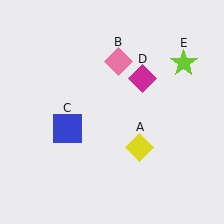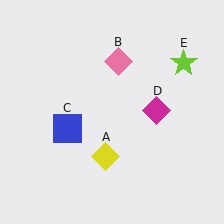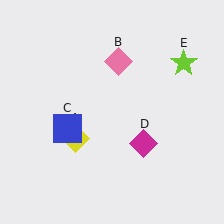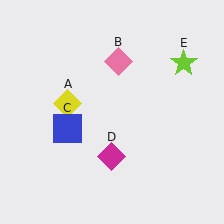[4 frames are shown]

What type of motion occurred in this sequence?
The yellow diamond (object A), magenta diamond (object D) rotated clockwise around the center of the scene.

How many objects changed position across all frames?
2 objects changed position: yellow diamond (object A), magenta diamond (object D).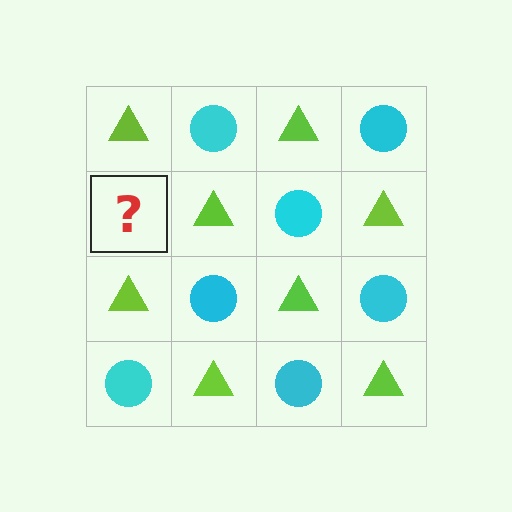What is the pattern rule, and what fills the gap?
The rule is that it alternates lime triangle and cyan circle in a checkerboard pattern. The gap should be filled with a cyan circle.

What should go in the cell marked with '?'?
The missing cell should contain a cyan circle.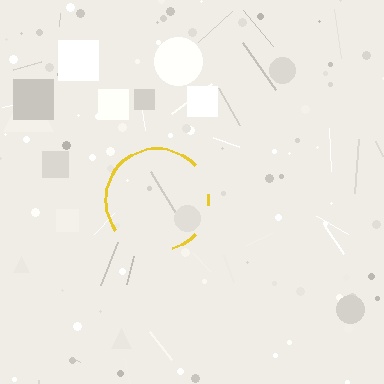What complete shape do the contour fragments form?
The contour fragments form a circle.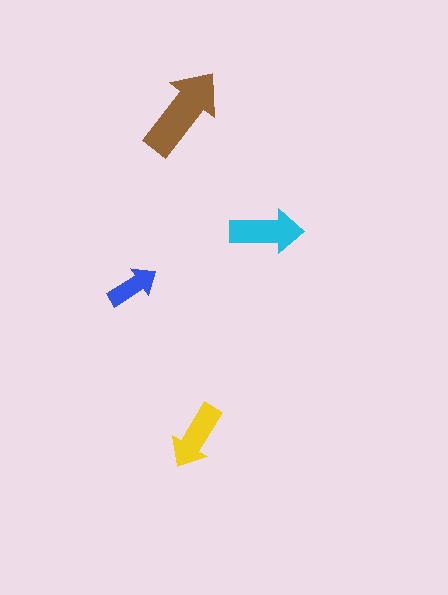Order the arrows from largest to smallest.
the brown one, the cyan one, the yellow one, the blue one.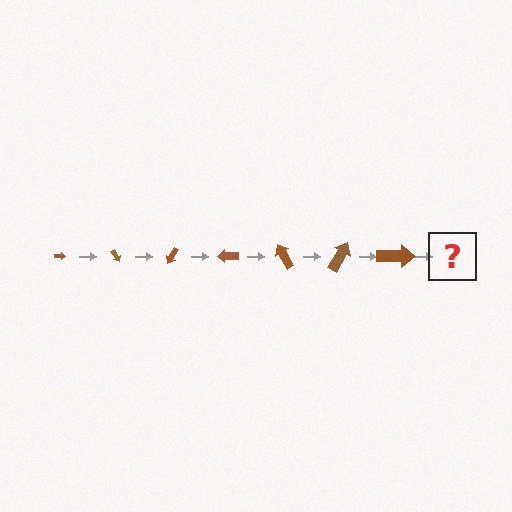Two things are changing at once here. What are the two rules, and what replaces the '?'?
The two rules are that the arrow grows larger each step and it rotates 60 degrees each step. The '?' should be an arrow, larger than the previous one and rotated 420 degrees from the start.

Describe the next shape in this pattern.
It should be an arrow, larger than the previous one and rotated 420 degrees from the start.